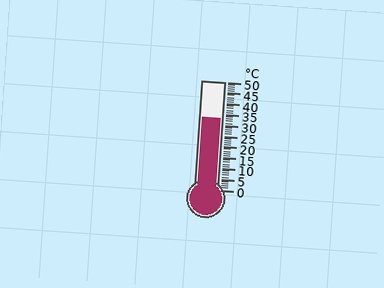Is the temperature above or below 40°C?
The temperature is below 40°C.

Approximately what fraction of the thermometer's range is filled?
The thermometer is filled to approximately 65% of its range.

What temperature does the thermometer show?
The thermometer shows approximately 33°C.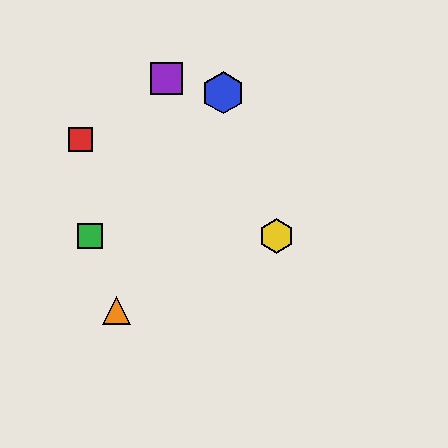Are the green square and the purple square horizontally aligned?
No, the green square is at y≈236 and the purple square is at y≈78.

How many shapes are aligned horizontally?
2 shapes (the green square, the yellow hexagon) are aligned horizontally.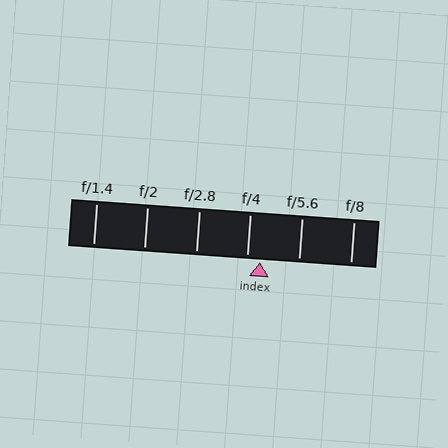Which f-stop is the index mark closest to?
The index mark is closest to f/4.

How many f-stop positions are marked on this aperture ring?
There are 6 f-stop positions marked.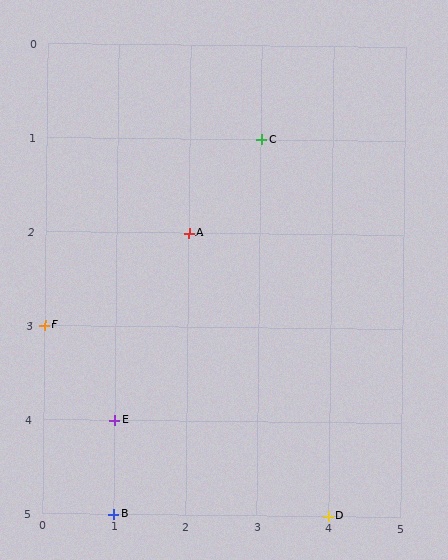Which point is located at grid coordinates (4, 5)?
Point D is at (4, 5).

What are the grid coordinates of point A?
Point A is at grid coordinates (2, 2).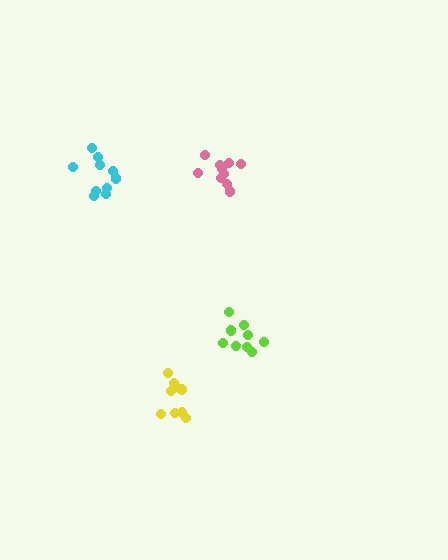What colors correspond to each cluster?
The clusters are colored: pink, cyan, yellow, lime.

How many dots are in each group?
Group 1: 10 dots, Group 2: 10 dots, Group 3: 9 dots, Group 4: 9 dots (38 total).